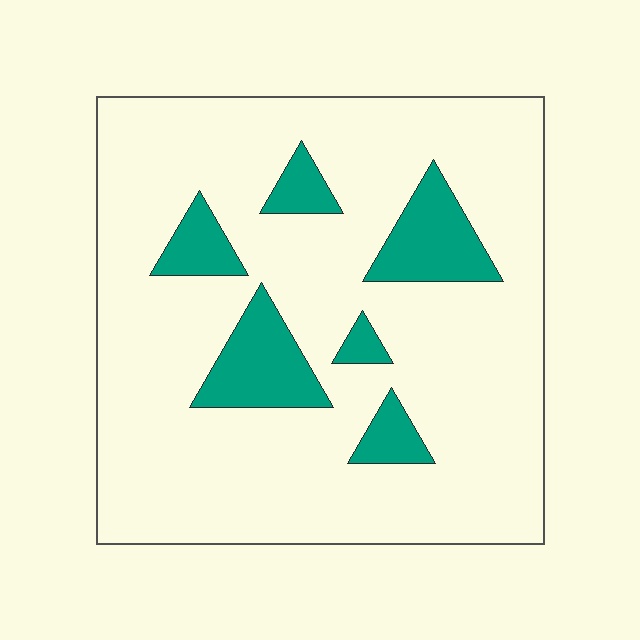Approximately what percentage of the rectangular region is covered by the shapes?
Approximately 15%.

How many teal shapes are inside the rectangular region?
6.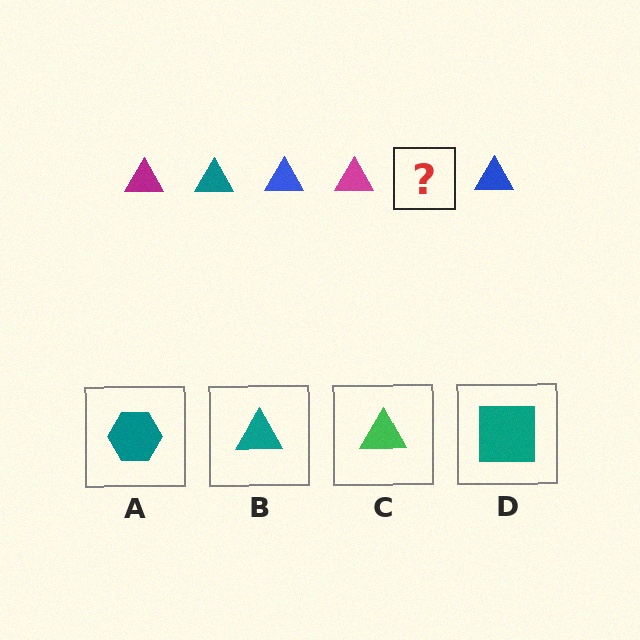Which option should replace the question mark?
Option B.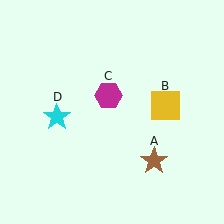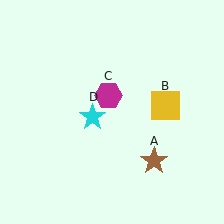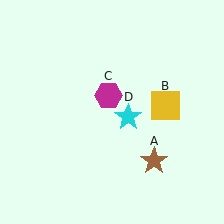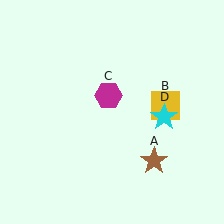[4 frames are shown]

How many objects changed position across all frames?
1 object changed position: cyan star (object D).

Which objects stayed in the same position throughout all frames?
Brown star (object A) and yellow square (object B) and magenta hexagon (object C) remained stationary.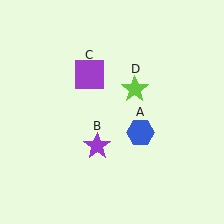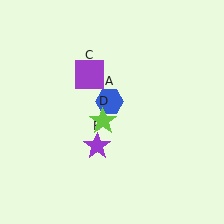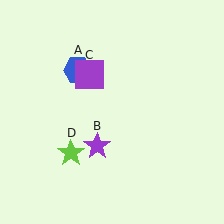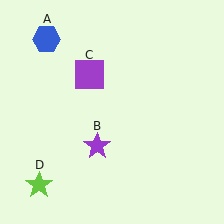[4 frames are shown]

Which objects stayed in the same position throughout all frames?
Purple star (object B) and purple square (object C) remained stationary.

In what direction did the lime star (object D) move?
The lime star (object D) moved down and to the left.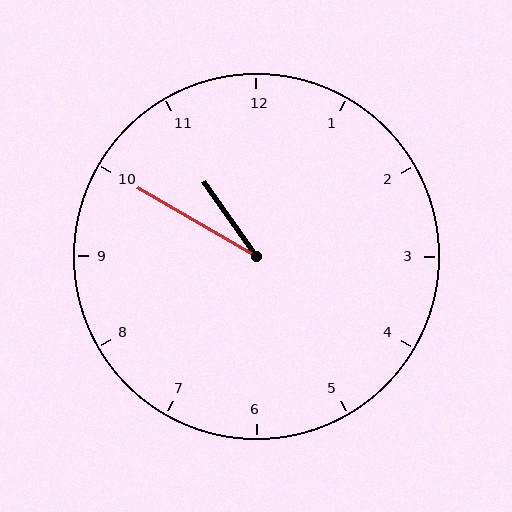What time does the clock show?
10:50.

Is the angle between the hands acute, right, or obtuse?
It is acute.